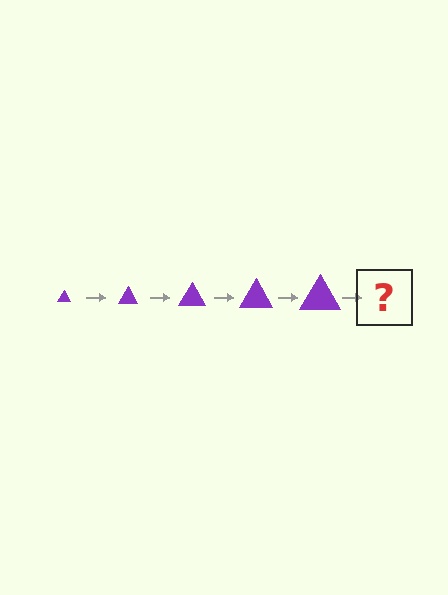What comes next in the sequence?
The next element should be a purple triangle, larger than the previous one.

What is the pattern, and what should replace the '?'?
The pattern is that the triangle gets progressively larger each step. The '?' should be a purple triangle, larger than the previous one.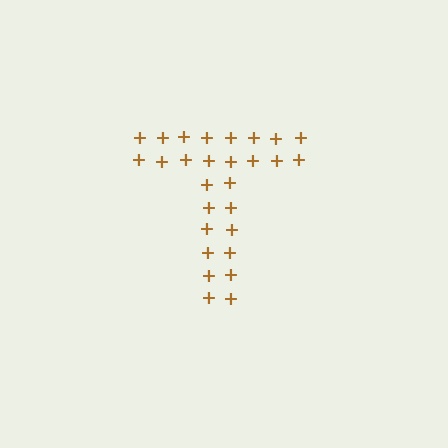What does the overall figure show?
The overall figure shows the letter T.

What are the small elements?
The small elements are plus signs.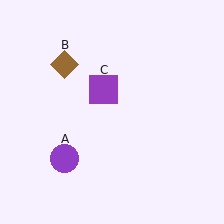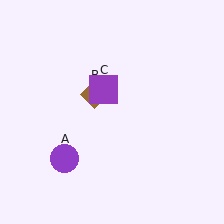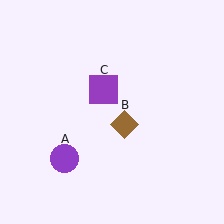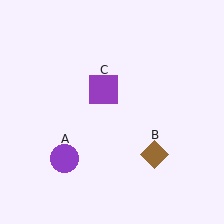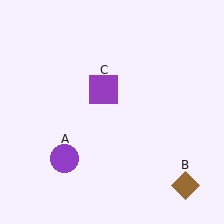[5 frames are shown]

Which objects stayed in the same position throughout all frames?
Purple circle (object A) and purple square (object C) remained stationary.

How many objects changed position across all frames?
1 object changed position: brown diamond (object B).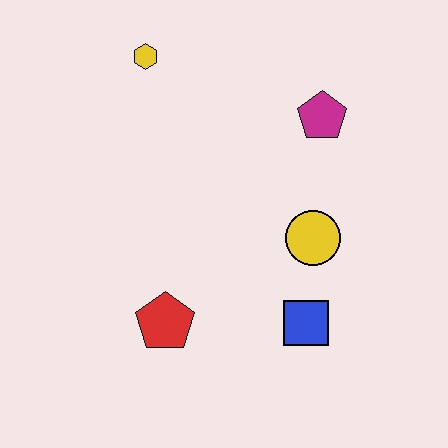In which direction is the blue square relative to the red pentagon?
The blue square is to the right of the red pentagon.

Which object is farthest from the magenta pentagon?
The red pentagon is farthest from the magenta pentagon.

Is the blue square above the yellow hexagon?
No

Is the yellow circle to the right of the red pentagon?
Yes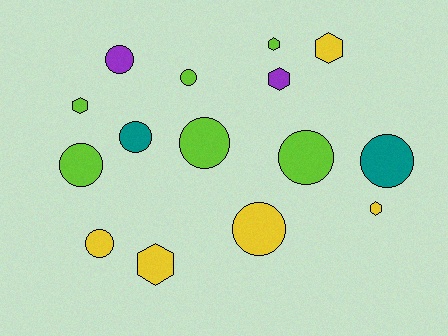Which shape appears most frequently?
Circle, with 9 objects.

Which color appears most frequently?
Lime, with 6 objects.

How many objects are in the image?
There are 15 objects.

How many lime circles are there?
There are 4 lime circles.